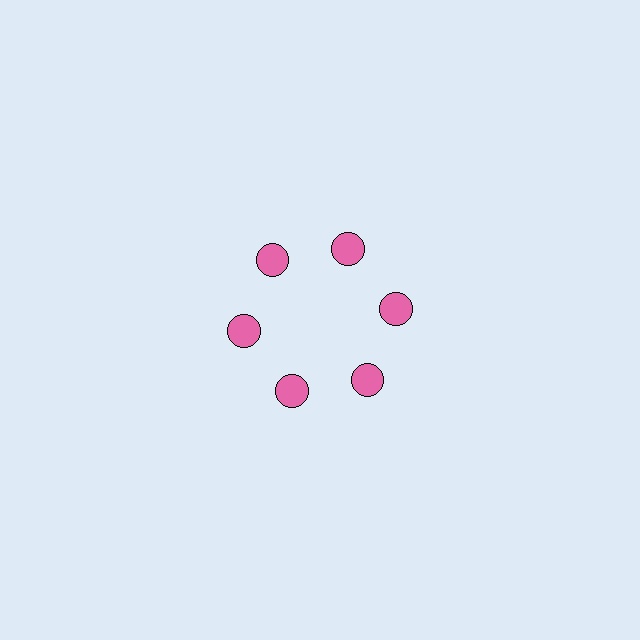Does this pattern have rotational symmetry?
Yes, this pattern has 6-fold rotational symmetry. It looks the same after rotating 60 degrees around the center.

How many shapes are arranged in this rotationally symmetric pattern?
There are 6 shapes, arranged in 6 groups of 1.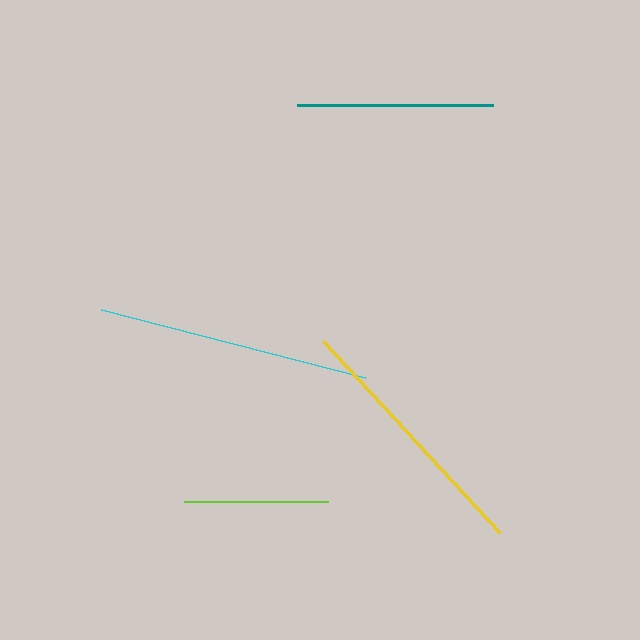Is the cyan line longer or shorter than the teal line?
The cyan line is longer than the teal line.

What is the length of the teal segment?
The teal segment is approximately 197 pixels long.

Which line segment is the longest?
The cyan line is the longest at approximately 272 pixels.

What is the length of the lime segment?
The lime segment is approximately 144 pixels long.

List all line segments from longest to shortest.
From longest to shortest: cyan, yellow, teal, lime.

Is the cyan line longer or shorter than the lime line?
The cyan line is longer than the lime line.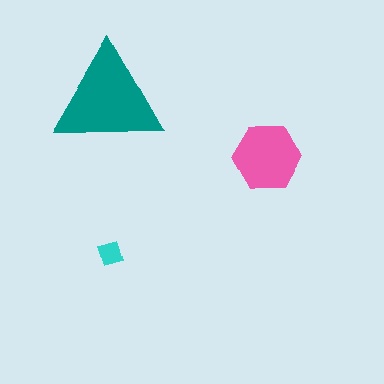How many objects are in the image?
There are 3 objects in the image.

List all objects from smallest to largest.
The cyan diamond, the pink hexagon, the teal triangle.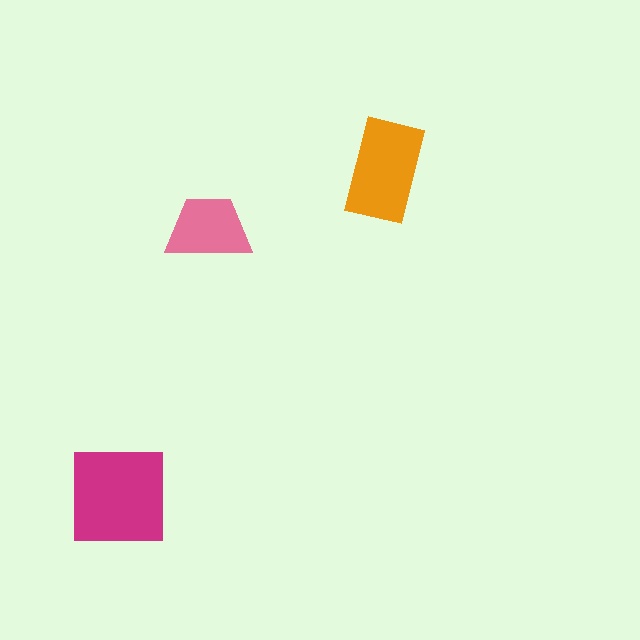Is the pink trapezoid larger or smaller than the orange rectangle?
Smaller.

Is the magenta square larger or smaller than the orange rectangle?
Larger.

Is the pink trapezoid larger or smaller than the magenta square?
Smaller.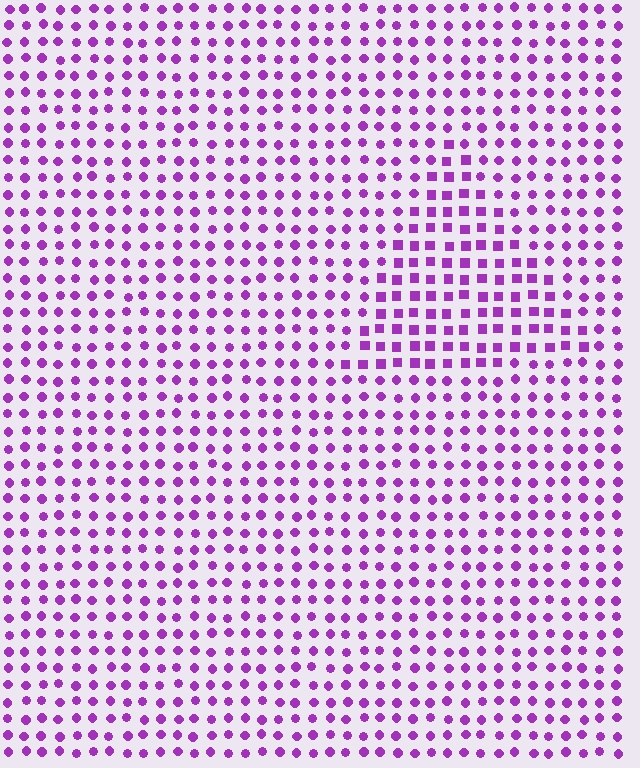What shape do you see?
I see a triangle.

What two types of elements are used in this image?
The image uses squares inside the triangle region and circles outside it.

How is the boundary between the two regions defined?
The boundary is defined by a change in element shape: squares inside vs. circles outside. All elements share the same color and spacing.